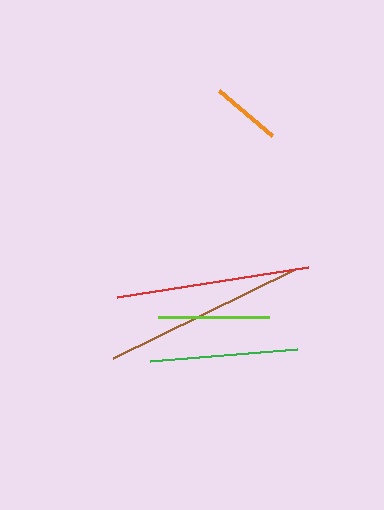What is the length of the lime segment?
The lime segment is approximately 111 pixels long.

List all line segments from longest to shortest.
From longest to shortest: brown, red, green, lime, orange.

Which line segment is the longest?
The brown line is the longest at approximately 203 pixels.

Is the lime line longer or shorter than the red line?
The red line is longer than the lime line.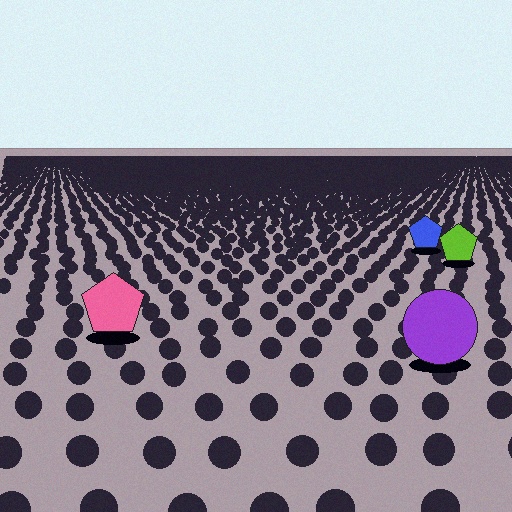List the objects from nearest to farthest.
From nearest to farthest: the purple circle, the pink pentagon, the lime pentagon, the blue pentagon.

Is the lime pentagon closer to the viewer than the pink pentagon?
No. The pink pentagon is closer — you can tell from the texture gradient: the ground texture is coarser near it.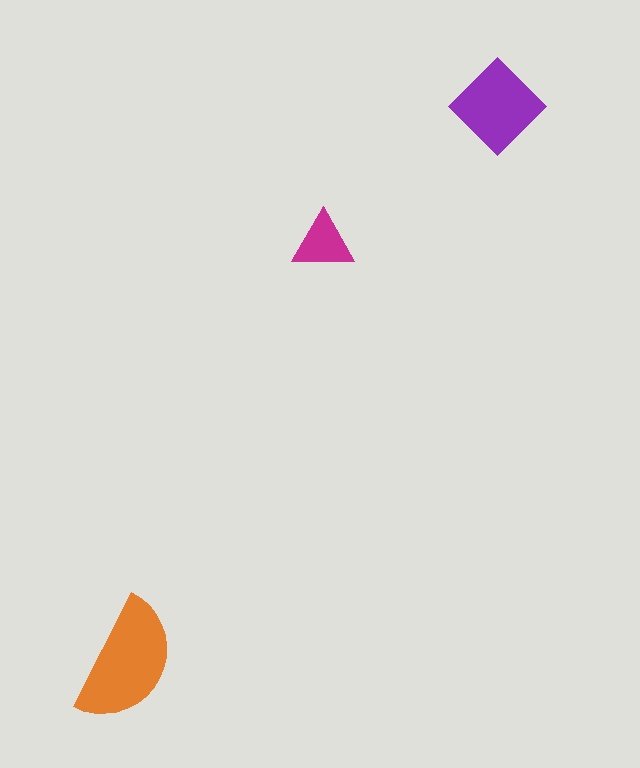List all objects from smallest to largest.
The magenta triangle, the purple diamond, the orange semicircle.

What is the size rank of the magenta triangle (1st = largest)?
3rd.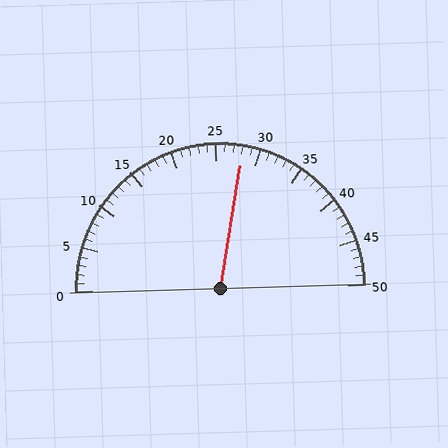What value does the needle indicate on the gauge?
The needle indicates approximately 28.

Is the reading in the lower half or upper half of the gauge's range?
The reading is in the upper half of the range (0 to 50).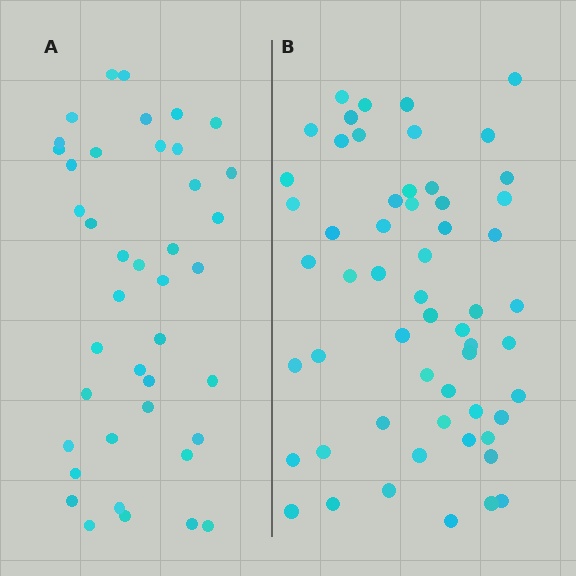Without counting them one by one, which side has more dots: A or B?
Region B (the right region) has more dots.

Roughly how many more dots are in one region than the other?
Region B has approximately 15 more dots than region A.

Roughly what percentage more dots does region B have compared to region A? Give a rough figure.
About 40% more.